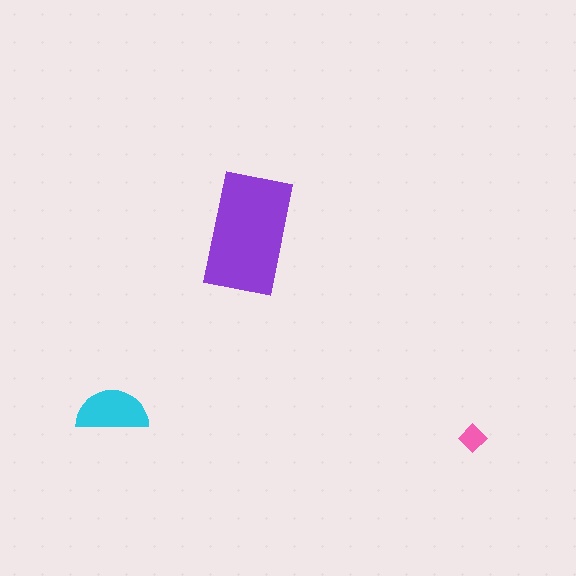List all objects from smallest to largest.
The pink diamond, the cyan semicircle, the purple rectangle.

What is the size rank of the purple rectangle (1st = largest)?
1st.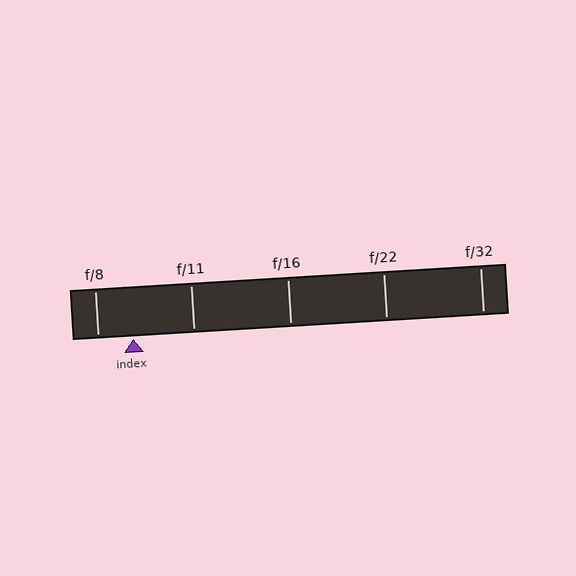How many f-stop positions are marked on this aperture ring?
There are 5 f-stop positions marked.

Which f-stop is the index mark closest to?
The index mark is closest to f/8.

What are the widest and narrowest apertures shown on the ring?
The widest aperture shown is f/8 and the narrowest is f/32.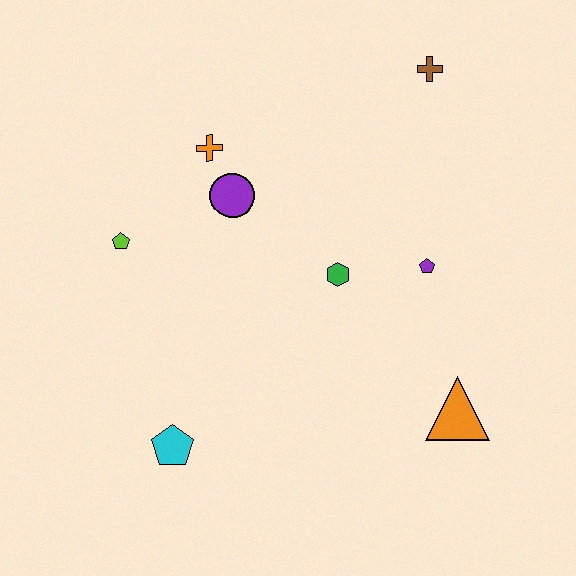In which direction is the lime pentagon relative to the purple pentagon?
The lime pentagon is to the left of the purple pentagon.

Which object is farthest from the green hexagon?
The cyan pentagon is farthest from the green hexagon.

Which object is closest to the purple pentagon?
The green hexagon is closest to the purple pentagon.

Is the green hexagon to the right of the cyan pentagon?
Yes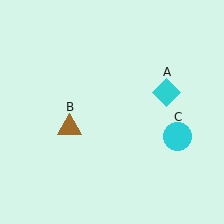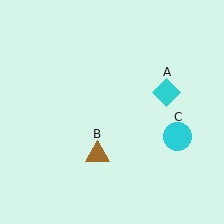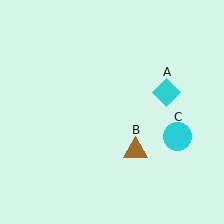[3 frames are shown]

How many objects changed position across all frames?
1 object changed position: brown triangle (object B).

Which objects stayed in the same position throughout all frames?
Cyan diamond (object A) and cyan circle (object C) remained stationary.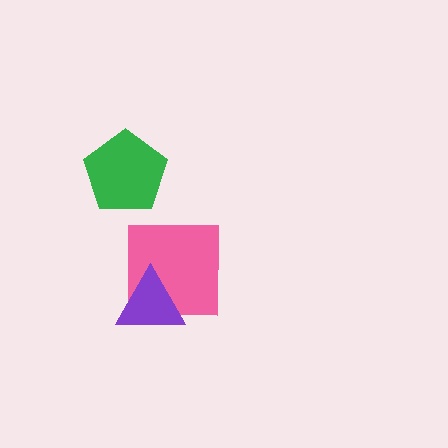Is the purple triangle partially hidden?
No, no other shape covers it.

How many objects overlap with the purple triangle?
1 object overlaps with the purple triangle.